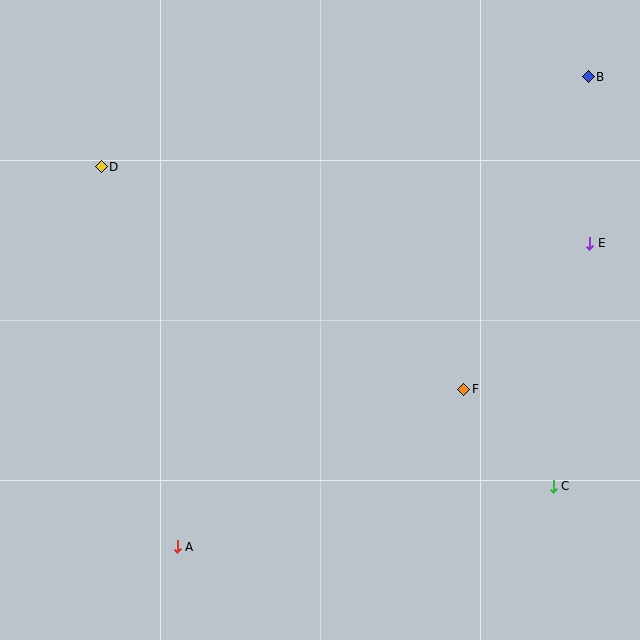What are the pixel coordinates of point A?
Point A is at (177, 547).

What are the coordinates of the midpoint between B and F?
The midpoint between B and F is at (526, 233).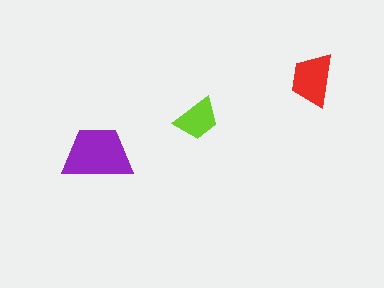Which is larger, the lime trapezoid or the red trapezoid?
The red one.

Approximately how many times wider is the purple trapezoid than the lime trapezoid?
About 1.5 times wider.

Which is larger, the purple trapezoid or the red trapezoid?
The purple one.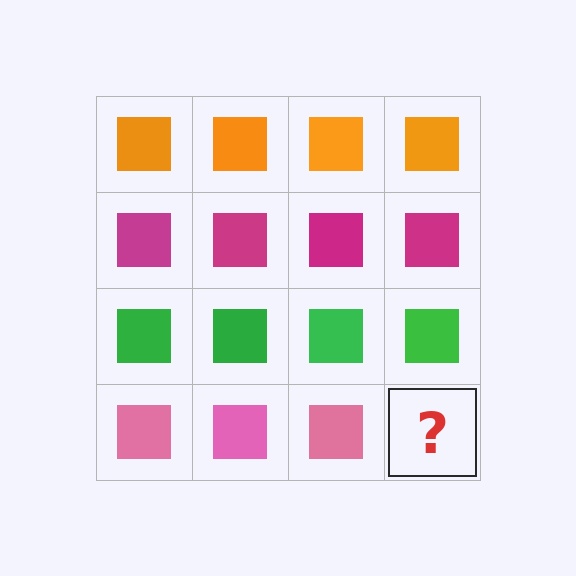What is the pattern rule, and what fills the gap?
The rule is that each row has a consistent color. The gap should be filled with a pink square.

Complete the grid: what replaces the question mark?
The question mark should be replaced with a pink square.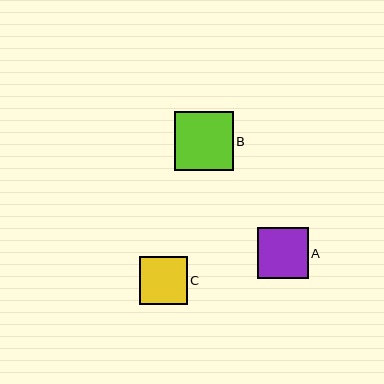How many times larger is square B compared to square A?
Square B is approximately 1.2 times the size of square A.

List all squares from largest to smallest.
From largest to smallest: B, A, C.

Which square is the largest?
Square B is the largest with a size of approximately 58 pixels.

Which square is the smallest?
Square C is the smallest with a size of approximately 48 pixels.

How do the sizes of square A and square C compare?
Square A and square C are approximately the same size.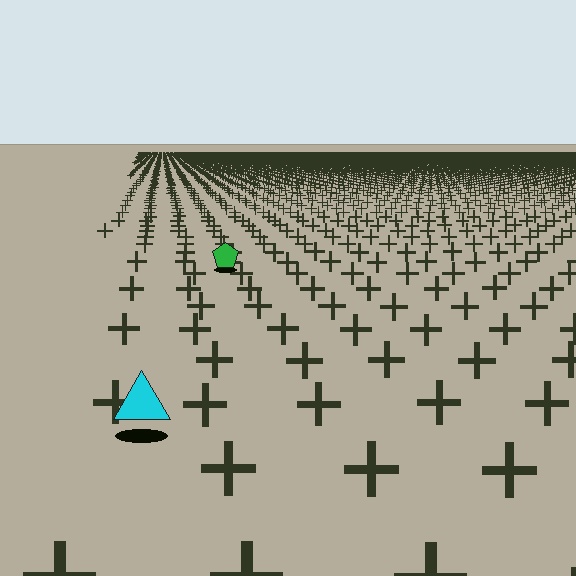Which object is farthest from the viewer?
The green pentagon is farthest from the viewer. It appears smaller and the ground texture around it is denser.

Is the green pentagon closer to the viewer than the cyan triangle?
No. The cyan triangle is closer — you can tell from the texture gradient: the ground texture is coarser near it.